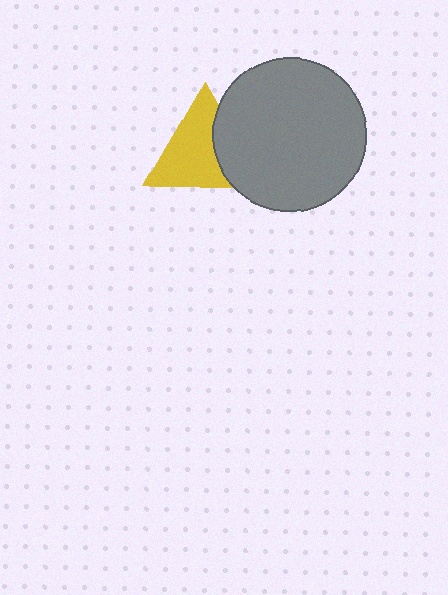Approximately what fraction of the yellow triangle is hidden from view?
Roughly 31% of the yellow triangle is hidden behind the gray circle.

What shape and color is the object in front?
The object in front is a gray circle.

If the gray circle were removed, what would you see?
You would see the complete yellow triangle.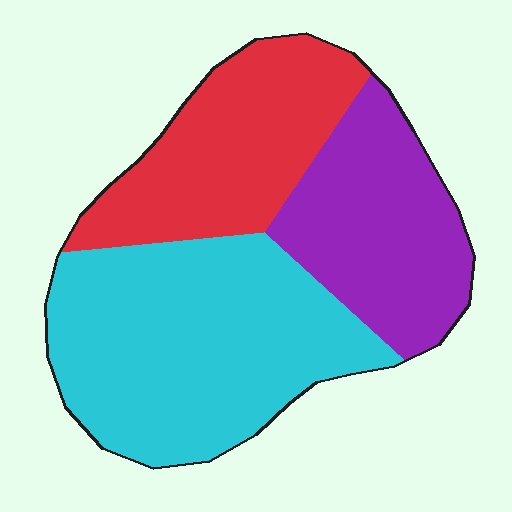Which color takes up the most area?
Cyan, at roughly 45%.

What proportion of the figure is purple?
Purple takes up about one quarter (1/4) of the figure.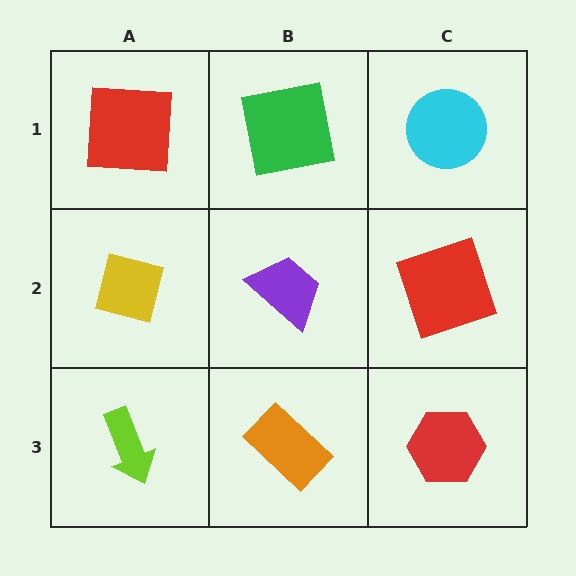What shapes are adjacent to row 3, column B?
A purple trapezoid (row 2, column B), a lime arrow (row 3, column A), a red hexagon (row 3, column C).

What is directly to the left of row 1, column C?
A green square.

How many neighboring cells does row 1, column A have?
2.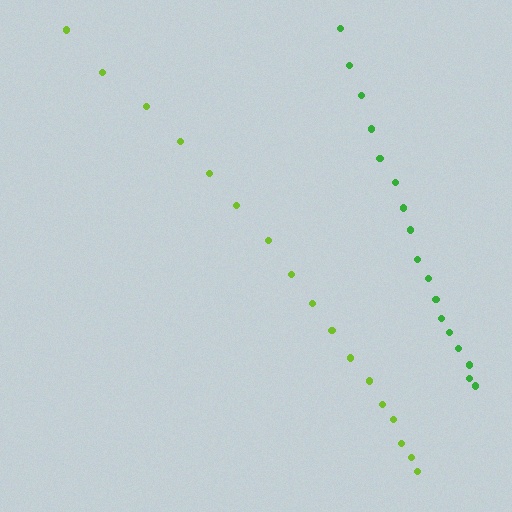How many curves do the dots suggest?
There are 2 distinct paths.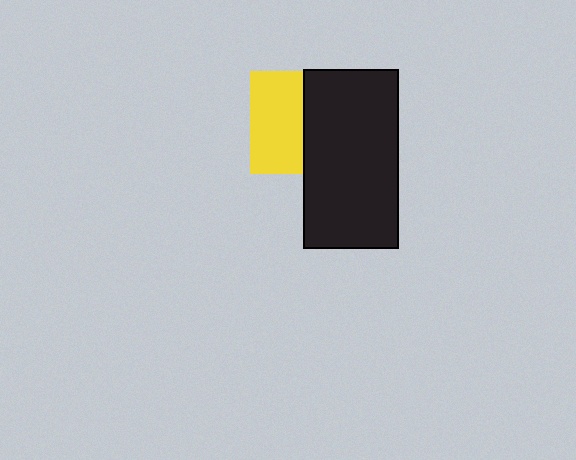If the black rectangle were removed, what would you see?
You would see the complete yellow square.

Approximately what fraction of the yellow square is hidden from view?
Roughly 48% of the yellow square is hidden behind the black rectangle.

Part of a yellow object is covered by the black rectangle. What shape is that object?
It is a square.